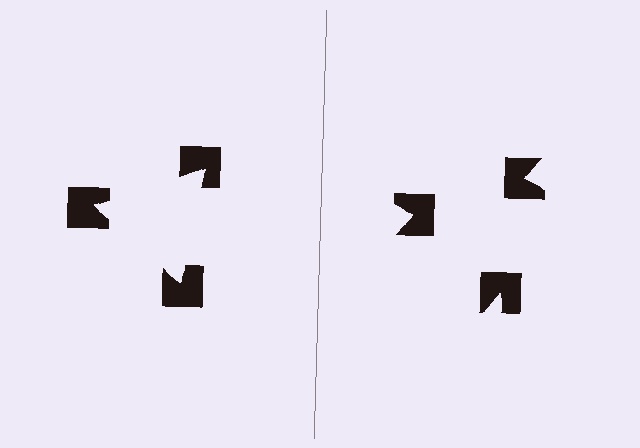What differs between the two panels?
The notched squares are positioned identically on both sides; only the wedge orientations differ. On the left they align to a triangle; on the right they are misaligned.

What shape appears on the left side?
An illusory triangle.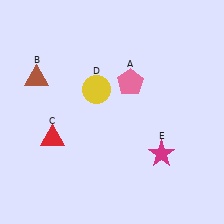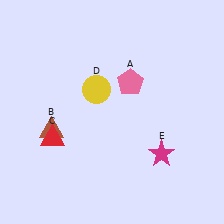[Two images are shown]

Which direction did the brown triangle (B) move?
The brown triangle (B) moved down.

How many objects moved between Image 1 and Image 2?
1 object moved between the two images.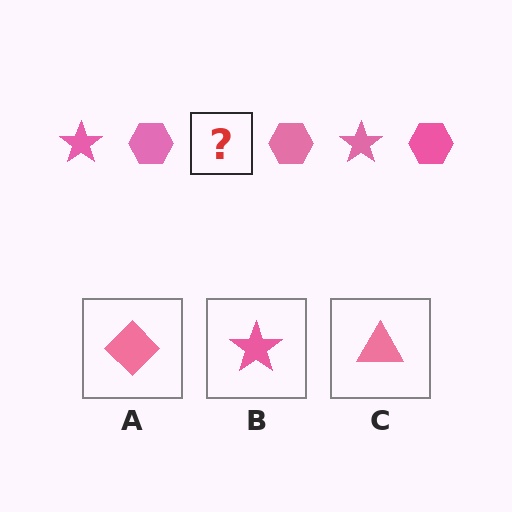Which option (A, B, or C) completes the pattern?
B.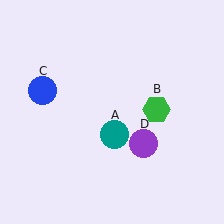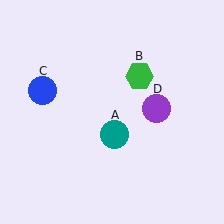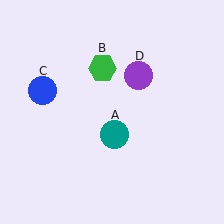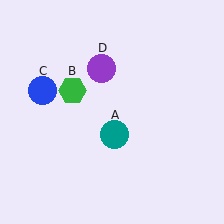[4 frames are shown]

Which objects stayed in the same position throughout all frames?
Teal circle (object A) and blue circle (object C) remained stationary.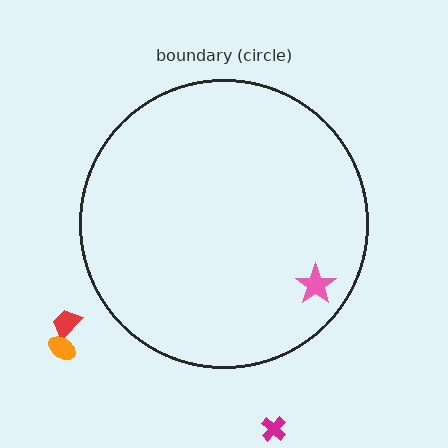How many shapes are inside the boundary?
1 inside, 3 outside.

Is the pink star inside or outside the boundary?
Inside.